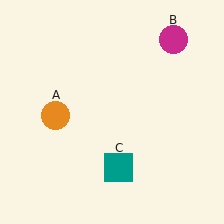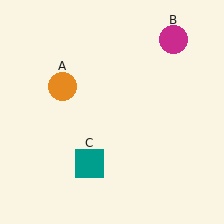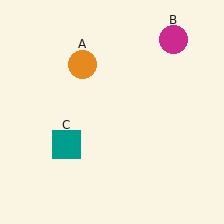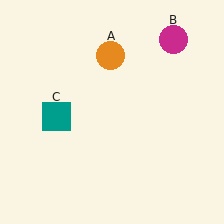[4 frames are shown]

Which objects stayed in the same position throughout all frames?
Magenta circle (object B) remained stationary.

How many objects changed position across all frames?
2 objects changed position: orange circle (object A), teal square (object C).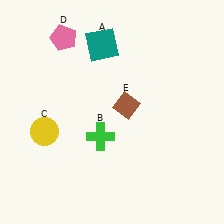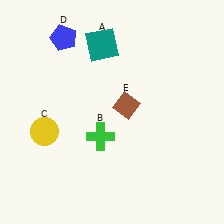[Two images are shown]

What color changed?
The pentagon (D) changed from pink in Image 1 to blue in Image 2.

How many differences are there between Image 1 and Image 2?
There is 1 difference between the two images.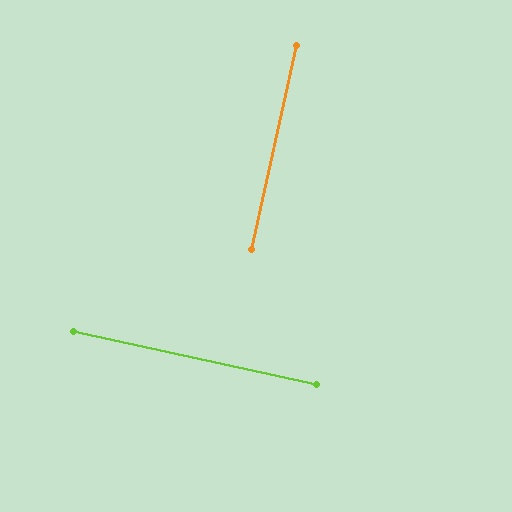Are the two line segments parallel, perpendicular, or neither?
Perpendicular — they meet at approximately 90°.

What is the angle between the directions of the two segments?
Approximately 90 degrees.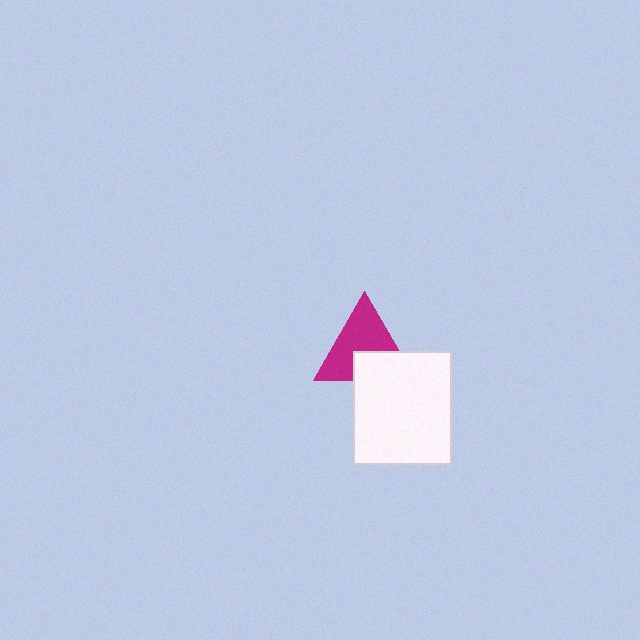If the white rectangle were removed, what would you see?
You would see the complete magenta triangle.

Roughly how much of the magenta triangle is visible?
Most of it is visible (roughly 65%).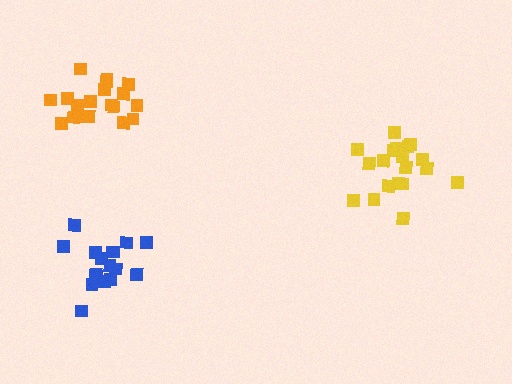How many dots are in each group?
Group 1: 19 dots, Group 2: 19 dots, Group 3: 17 dots (55 total).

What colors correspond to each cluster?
The clusters are colored: yellow, orange, blue.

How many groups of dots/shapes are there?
There are 3 groups.